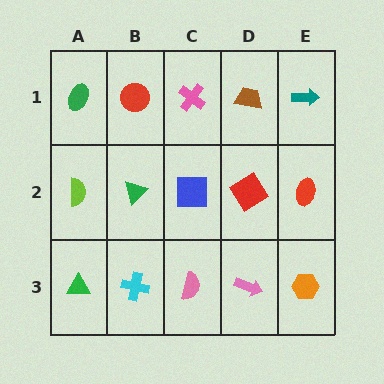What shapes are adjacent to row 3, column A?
A lime semicircle (row 2, column A), a cyan cross (row 3, column B).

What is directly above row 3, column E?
A red ellipse.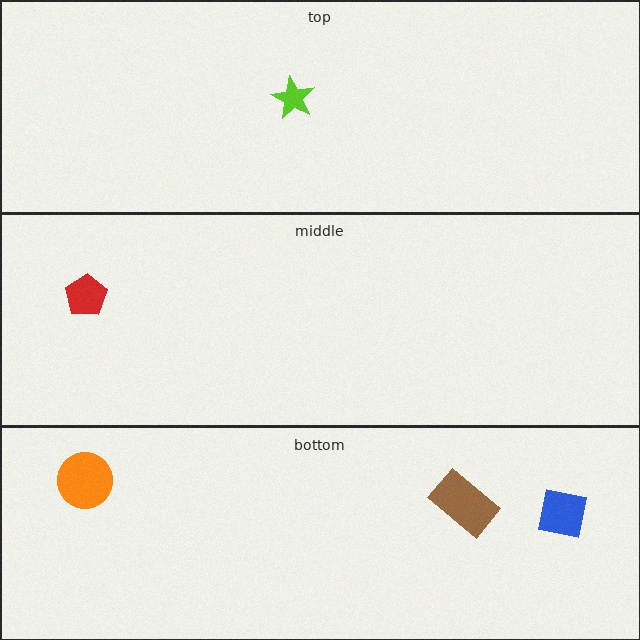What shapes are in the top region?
The lime star.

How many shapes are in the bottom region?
3.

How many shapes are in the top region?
1.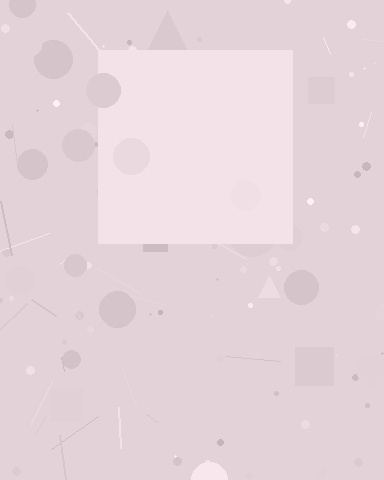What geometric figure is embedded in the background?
A square is embedded in the background.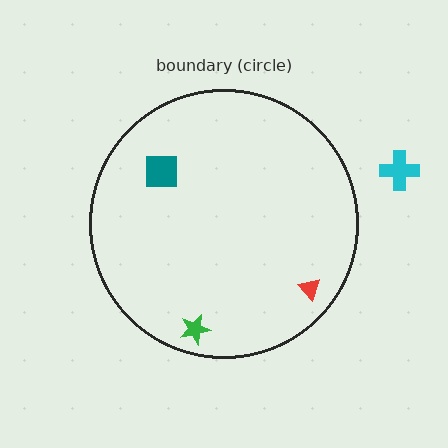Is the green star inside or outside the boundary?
Inside.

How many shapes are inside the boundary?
3 inside, 1 outside.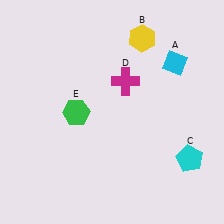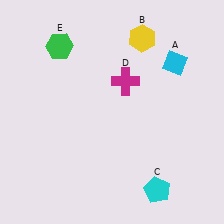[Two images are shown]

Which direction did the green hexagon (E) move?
The green hexagon (E) moved up.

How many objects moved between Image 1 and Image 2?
2 objects moved between the two images.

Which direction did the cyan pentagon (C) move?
The cyan pentagon (C) moved left.